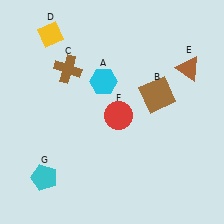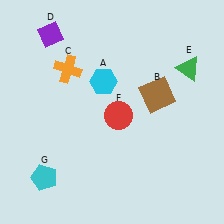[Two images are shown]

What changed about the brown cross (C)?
In Image 1, C is brown. In Image 2, it changed to orange.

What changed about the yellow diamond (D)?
In Image 1, D is yellow. In Image 2, it changed to purple.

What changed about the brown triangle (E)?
In Image 1, E is brown. In Image 2, it changed to green.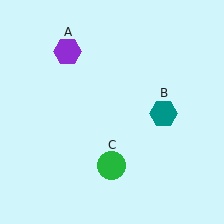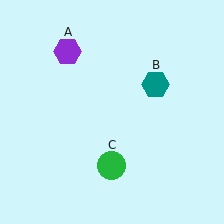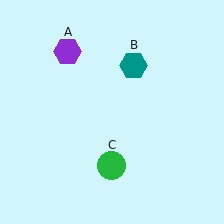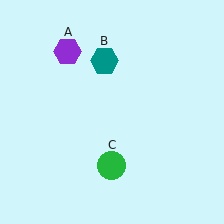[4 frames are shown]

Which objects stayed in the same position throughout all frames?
Purple hexagon (object A) and green circle (object C) remained stationary.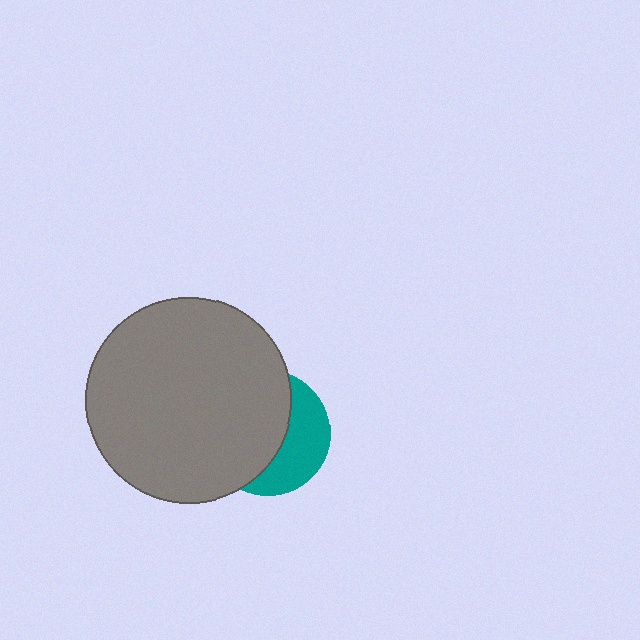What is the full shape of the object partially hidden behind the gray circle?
The partially hidden object is a teal circle.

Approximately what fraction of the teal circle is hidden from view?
Roughly 61% of the teal circle is hidden behind the gray circle.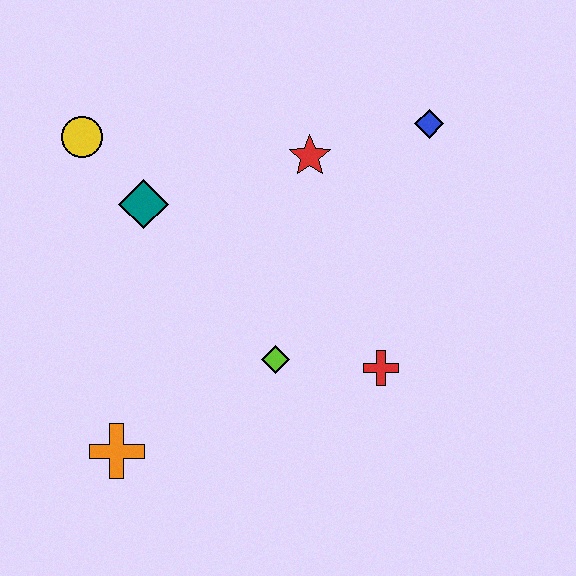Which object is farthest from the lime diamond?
The yellow circle is farthest from the lime diamond.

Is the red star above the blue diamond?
No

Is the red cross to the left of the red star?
No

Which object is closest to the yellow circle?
The teal diamond is closest to the yellow circle.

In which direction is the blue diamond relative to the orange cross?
The blue diamond is above the orange cross.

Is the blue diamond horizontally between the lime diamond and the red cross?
No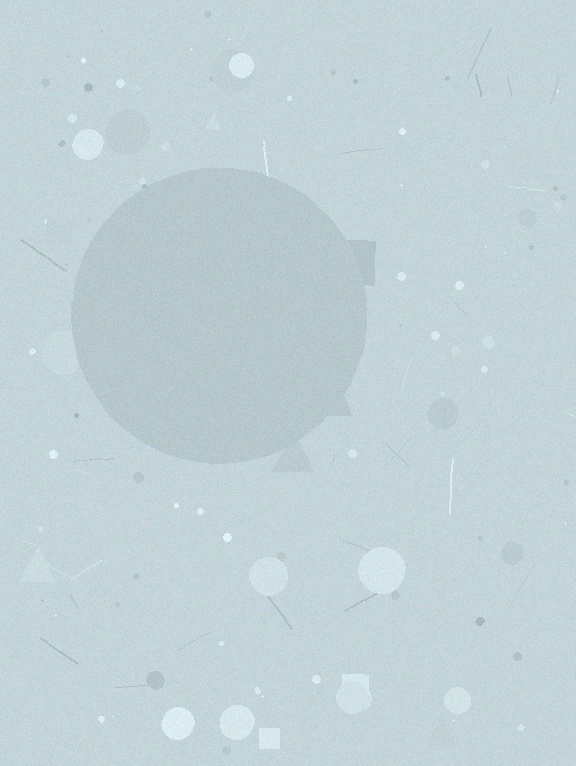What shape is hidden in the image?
A circle is hidden in the image.